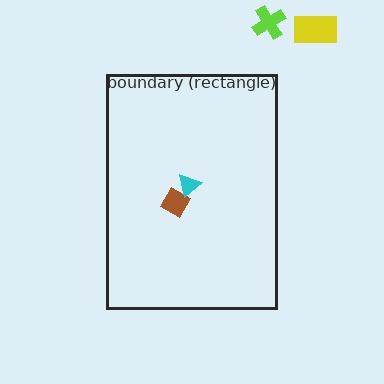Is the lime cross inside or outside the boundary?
Outside.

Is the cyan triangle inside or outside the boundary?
Inside.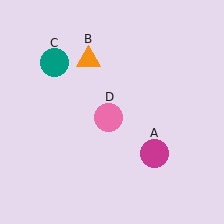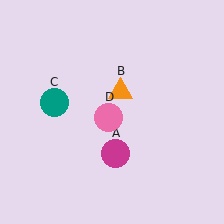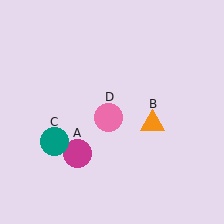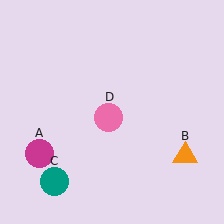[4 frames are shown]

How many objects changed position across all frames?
3 objects changed position: magenta circle (object A), orange triangle (object B), teal circle (object C).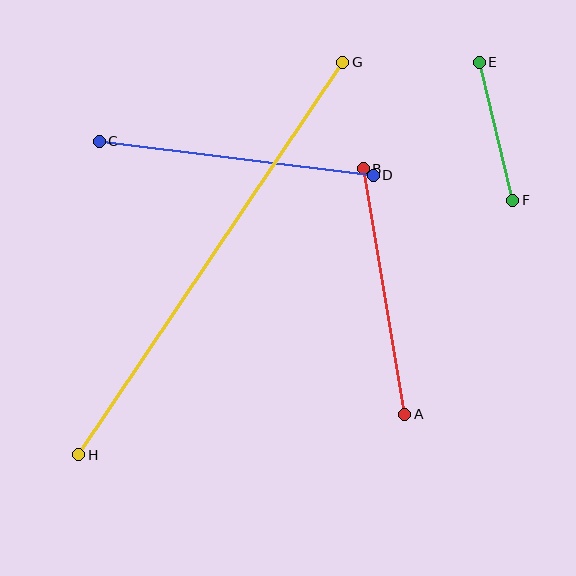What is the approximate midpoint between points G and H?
The midpoint is at approximately (211, 258) pixels.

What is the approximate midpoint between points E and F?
The midpoint is at approximately (496, 131) pixels.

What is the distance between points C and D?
The distance is approximately 276 pixels.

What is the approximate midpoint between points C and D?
The midpoint is at approximately (236, 158) pixels.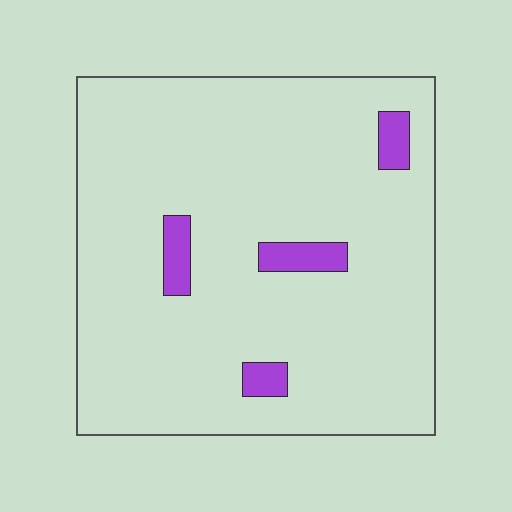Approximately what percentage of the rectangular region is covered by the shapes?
Approximately 5%.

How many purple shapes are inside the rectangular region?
4.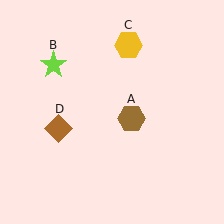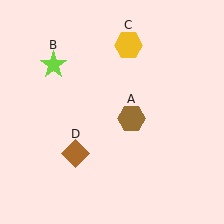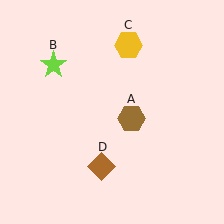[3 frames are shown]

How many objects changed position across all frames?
1 object changed position: brown diamond (object D).